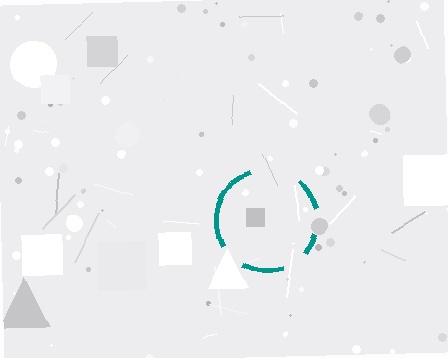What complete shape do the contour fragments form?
The contour fragments form a circle.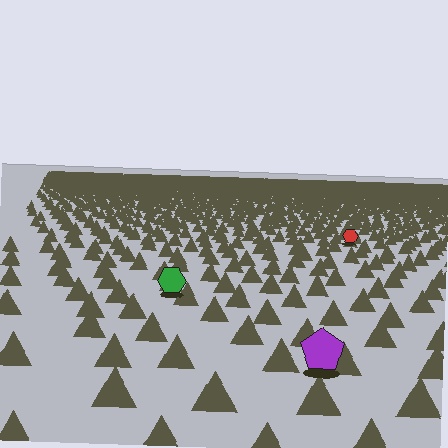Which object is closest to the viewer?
The purple pentagon is closest. The texture marks near it are larger and more spread out.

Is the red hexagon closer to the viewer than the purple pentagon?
No. The purple pentagon is closer — you can tell from the texture gradient: the ground texture is coarser near it.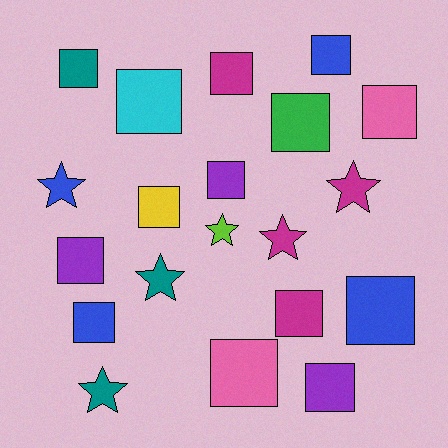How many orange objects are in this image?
There are no orange objects.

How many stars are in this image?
There are 6 stars.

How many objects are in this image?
There are 20 objects.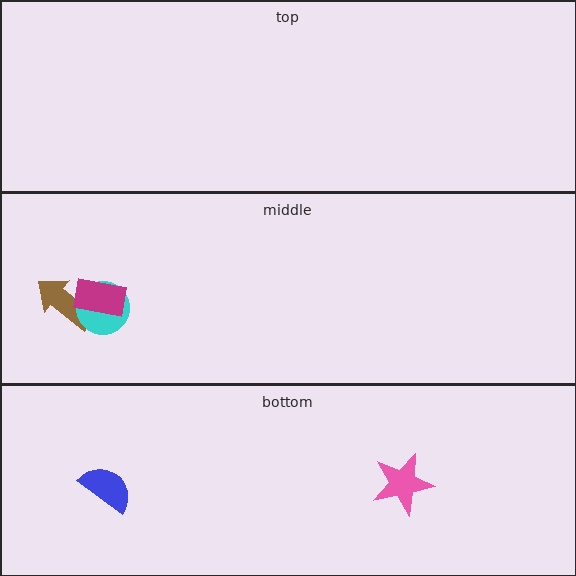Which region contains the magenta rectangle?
The middle region.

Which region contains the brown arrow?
The middle region.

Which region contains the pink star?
The bottom region.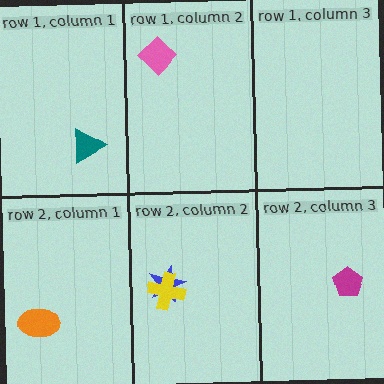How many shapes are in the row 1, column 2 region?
1.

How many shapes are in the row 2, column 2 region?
2.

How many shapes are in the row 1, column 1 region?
1.